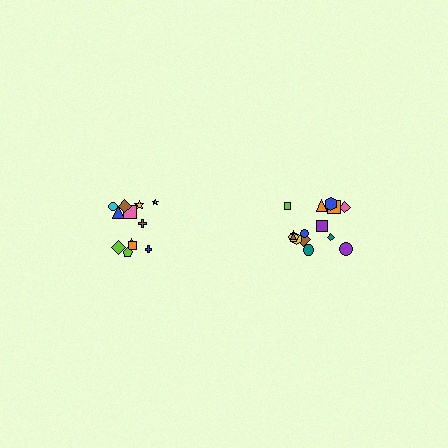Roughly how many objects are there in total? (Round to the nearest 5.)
Roughly 25 objects in total.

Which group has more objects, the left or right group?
The right group.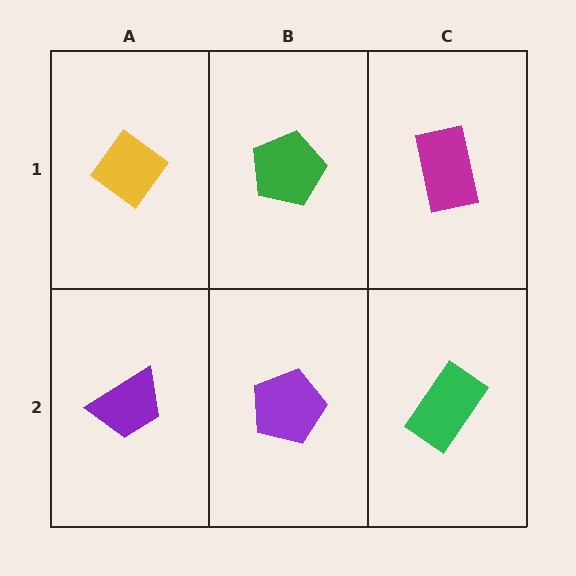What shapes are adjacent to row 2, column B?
A green pentagon (row 1, column B), a purple trapezoid (row 2, column A), a green rectangle (row 2, column C).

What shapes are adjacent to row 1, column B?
A purple pentagon (row 2, column B), a yellow diamond (row 1, column A), a magenta rectangle (row 1, column C).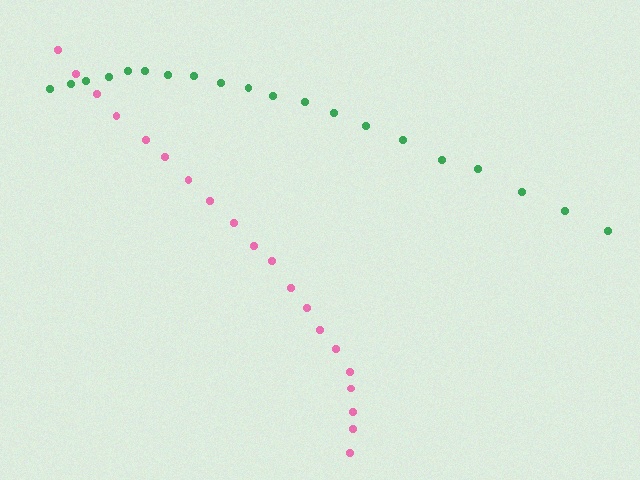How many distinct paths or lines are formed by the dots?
There are 2 distinct paths.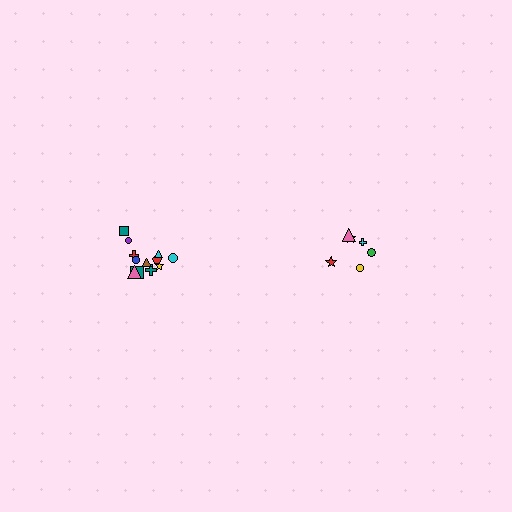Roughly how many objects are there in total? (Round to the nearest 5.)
Roughly 20 objects in total.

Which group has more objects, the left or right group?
The left group.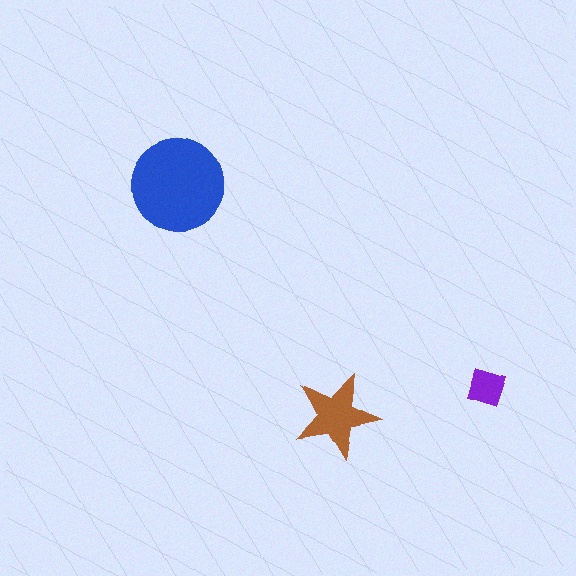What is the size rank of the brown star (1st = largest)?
2nd.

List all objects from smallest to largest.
The purple diamond, the brown star, the blue circle.